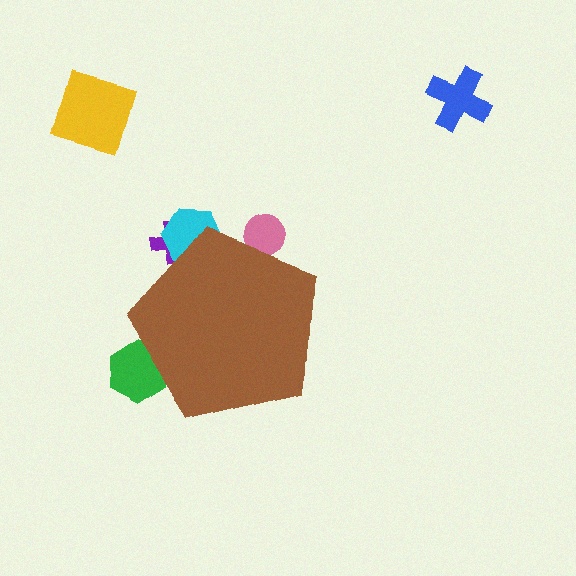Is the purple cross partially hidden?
Yes, the purple cross is partially hidden behind the brown pentagon.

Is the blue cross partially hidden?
No, the blue cross is fully visible.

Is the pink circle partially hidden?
Yes, the pink circle is partially hidden behind the brown pentagon.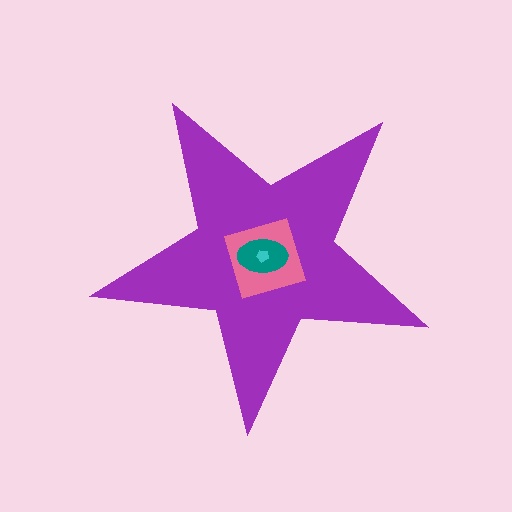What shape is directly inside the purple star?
The pink square.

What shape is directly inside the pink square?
The teal ellipse.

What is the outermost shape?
The purple star.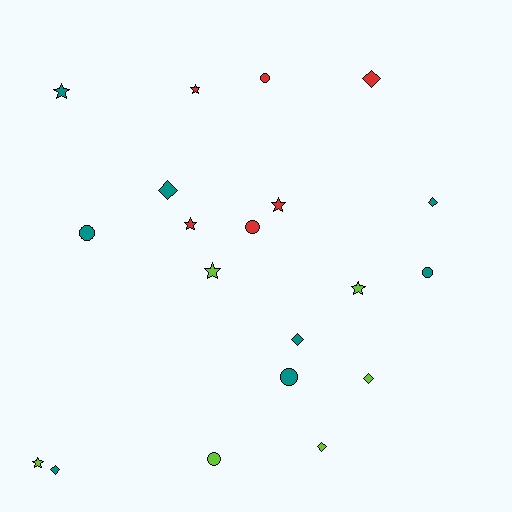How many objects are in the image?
There are 20 objects.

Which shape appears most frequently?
Star, with 7 objects.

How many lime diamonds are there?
There are 2 lime diamonds.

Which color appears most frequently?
Teal, with 8 objects.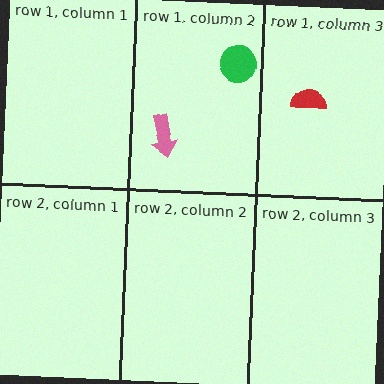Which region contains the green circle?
The row 1, column 2 region.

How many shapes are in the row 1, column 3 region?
1.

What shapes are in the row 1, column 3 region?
The red semicircle.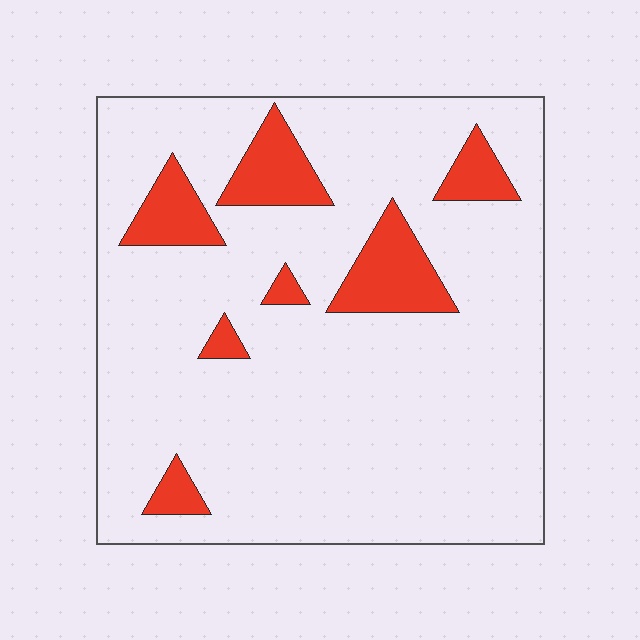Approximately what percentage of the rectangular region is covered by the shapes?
Approximately 15%.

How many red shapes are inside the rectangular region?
7.